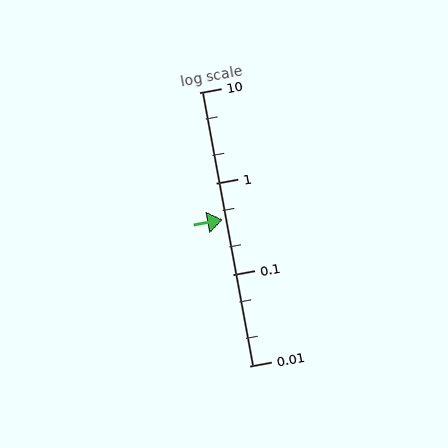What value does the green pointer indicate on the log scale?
The pointer indicates approximately 0.4.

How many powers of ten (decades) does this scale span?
The scale spans 3 decades, from 0.01 to 10.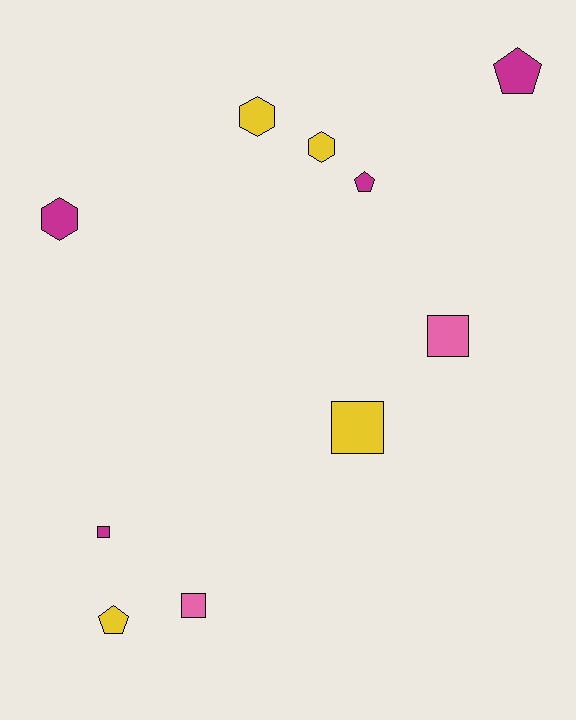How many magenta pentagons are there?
There are 2 magenta pentagons.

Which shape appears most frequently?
Square, with 4 objects.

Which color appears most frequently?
Yellow, with 4 objects.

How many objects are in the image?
There are 10 objects.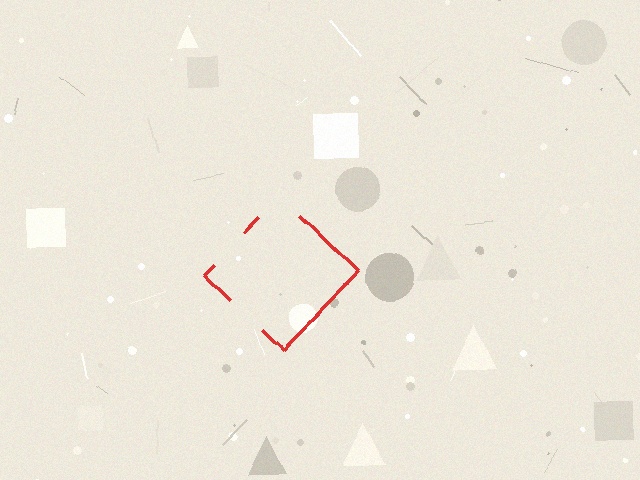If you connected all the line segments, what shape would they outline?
They would outline a diamond.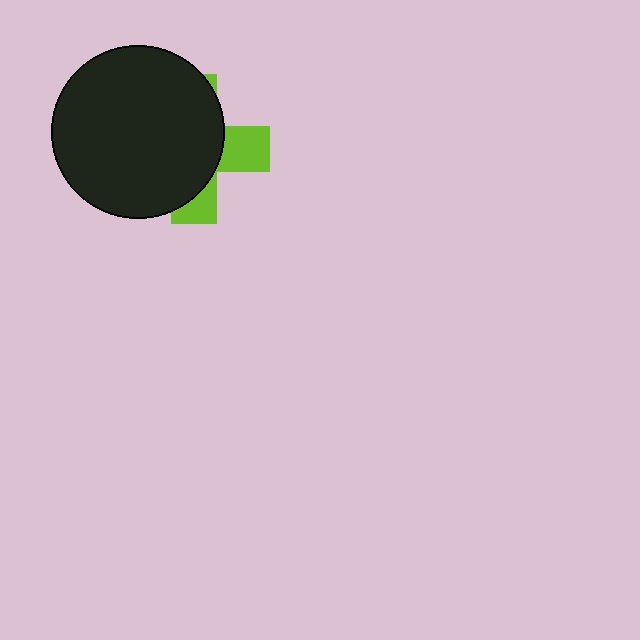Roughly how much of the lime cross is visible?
A small part of it is visible (roughly 31%).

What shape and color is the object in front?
The object in front is a black circle.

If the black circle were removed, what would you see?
You would see the complete lime cross.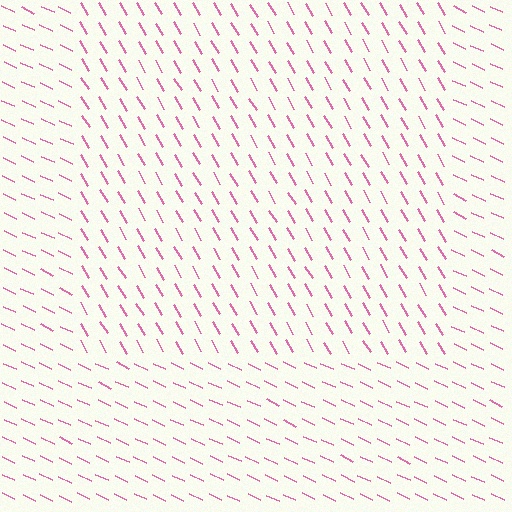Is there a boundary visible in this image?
Yes, there is a texture boundary formed by a change in line orientation.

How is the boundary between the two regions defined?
The boundary is defined purely by a change in line orientation (approximately 35 degrees difference). All lines are the same color and thickness.